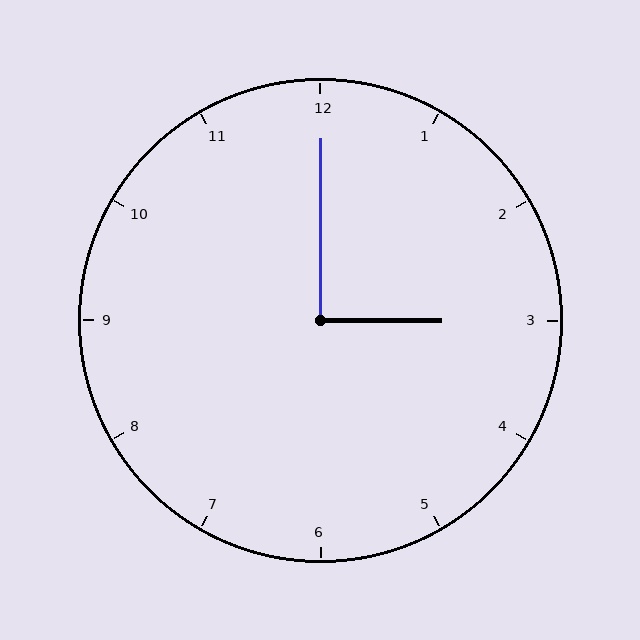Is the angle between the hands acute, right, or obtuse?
It is right.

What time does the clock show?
3:00.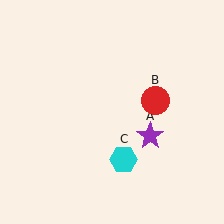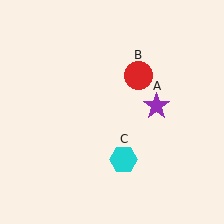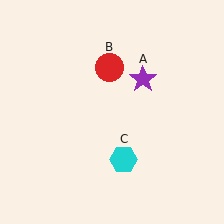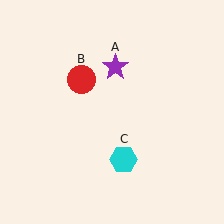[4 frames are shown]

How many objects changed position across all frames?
2 objects changed position: purple star (object A), red circle (object B).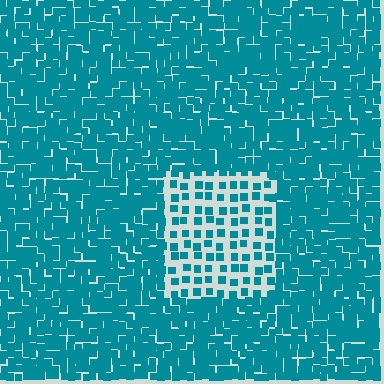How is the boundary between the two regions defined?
The boundary is defined by a change in element density (approximately 2.6x ratio). All elements are the same color, size, and shape.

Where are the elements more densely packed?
The elements are more densely packed outside the rectangle boundary.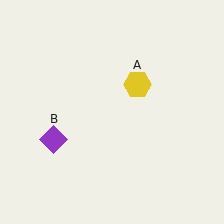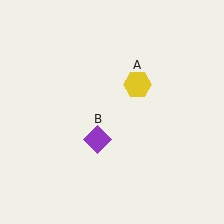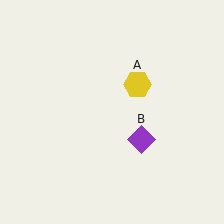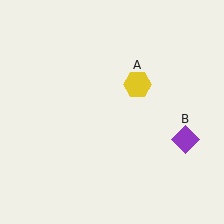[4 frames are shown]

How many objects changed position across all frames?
1 object changed position: purple diamond (object B).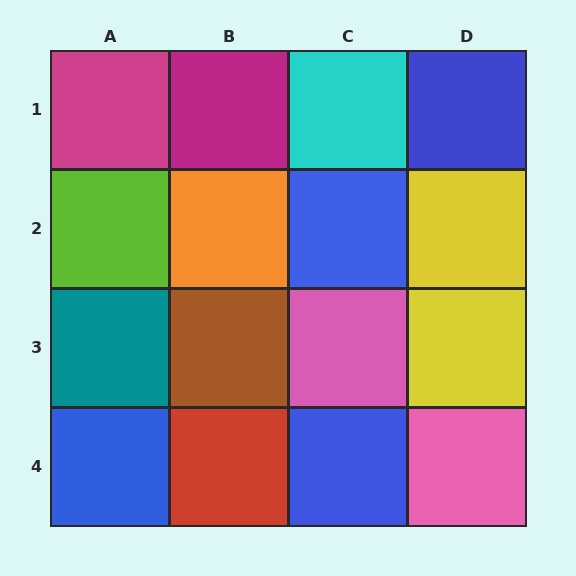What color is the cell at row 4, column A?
Blue.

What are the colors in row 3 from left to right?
Teal, brown, pink, yellow.